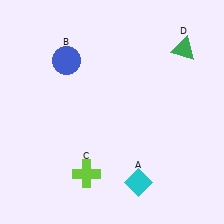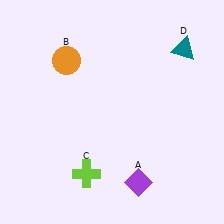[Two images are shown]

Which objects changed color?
A changed from cyan to purple. B changed from blue to orange. D changed from green to teal.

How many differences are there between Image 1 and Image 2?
There are 3 differences between the two images.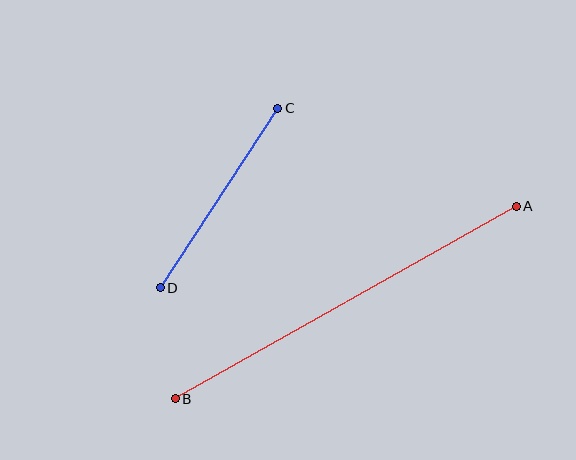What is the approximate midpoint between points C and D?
The midpoint is at approximately (219, 198) pixels.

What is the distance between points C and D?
The distance is approximately 215 pixels.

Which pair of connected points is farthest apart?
Points A and B are farthest apart.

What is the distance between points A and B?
The distance is approximately 391 pixels.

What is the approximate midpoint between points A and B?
The midpoint is at approximately (346, 303) pixels.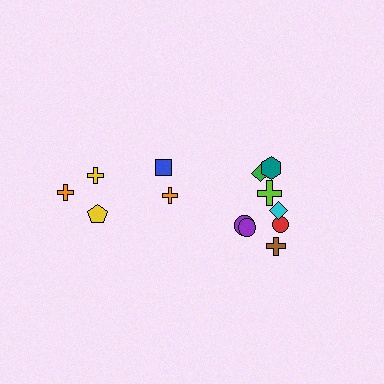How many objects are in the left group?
There are 5 objects.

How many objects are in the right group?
There are 8 objects.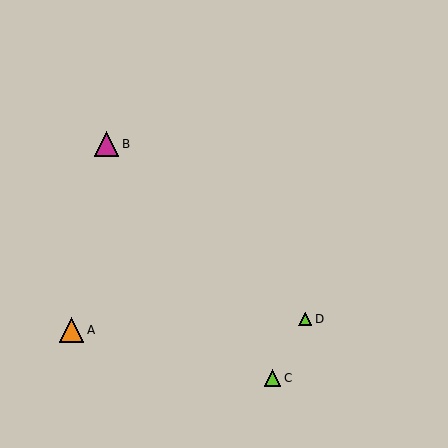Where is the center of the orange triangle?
The center of the orange triangle is at (72, 330).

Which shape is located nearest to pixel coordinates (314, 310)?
The lime triangle (labeled D) at (305, 319) is nearest to that location.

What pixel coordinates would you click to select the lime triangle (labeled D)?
Click at (305, 319) to select the lime triangle D.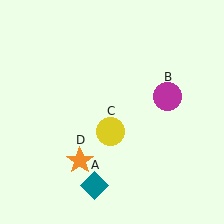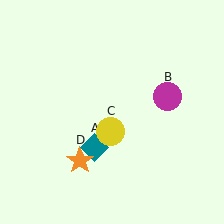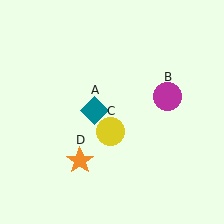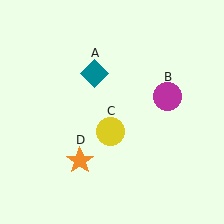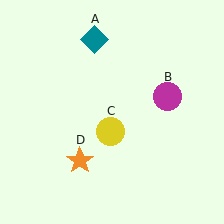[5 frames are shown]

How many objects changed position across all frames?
1 object changed position: teal diamond (object A).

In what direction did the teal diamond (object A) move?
The teal diamond (object A) moved up.